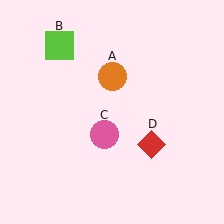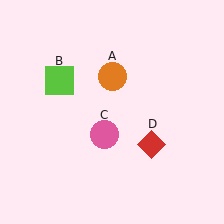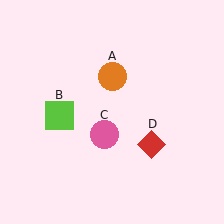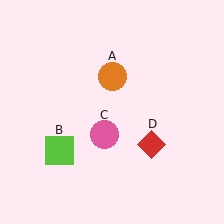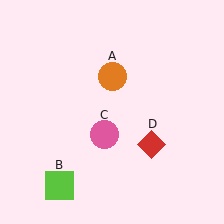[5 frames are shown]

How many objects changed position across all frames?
1 object changed position: lime square (object B).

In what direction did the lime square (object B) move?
The lime square (object B) moved down.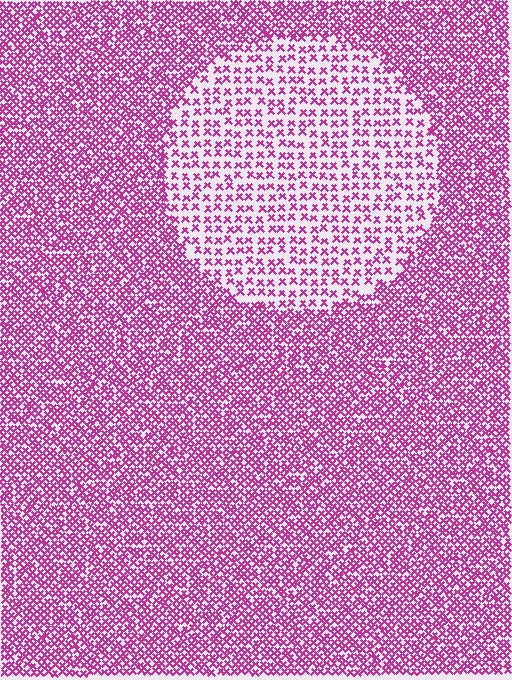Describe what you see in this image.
The image contains small magenta elements arranged at two different densities. A circle-shaped region is visible where the elements are less densely packed than the surrounding area.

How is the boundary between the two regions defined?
The boundary is defined by a change in element density (approximately 2.2x ratio). All elements are the same color, size, and shape.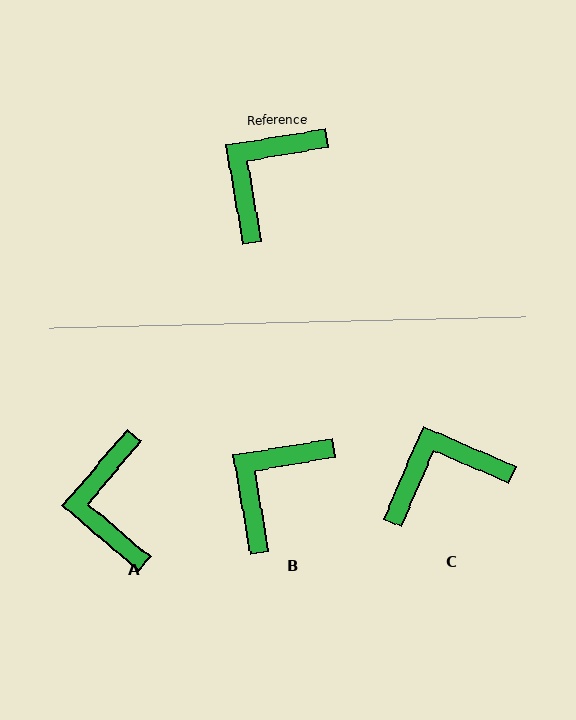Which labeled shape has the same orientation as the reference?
B.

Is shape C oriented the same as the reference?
No, it is off by about 33 degrees.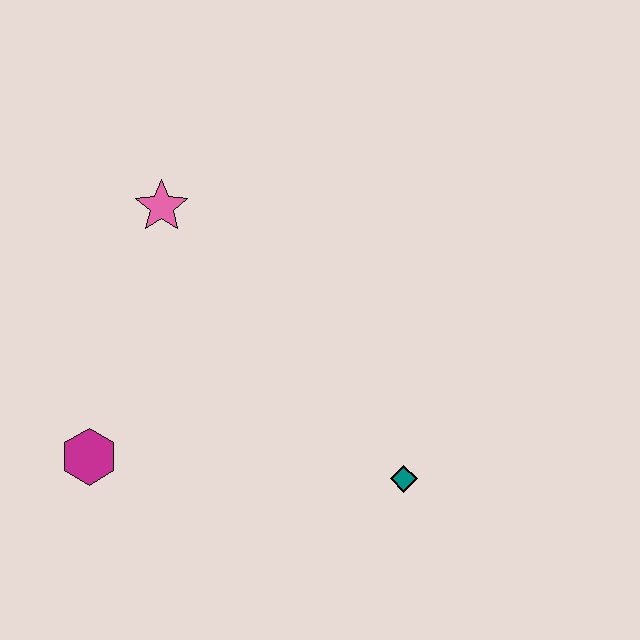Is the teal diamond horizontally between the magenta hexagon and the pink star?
No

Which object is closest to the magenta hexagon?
The pink star is closest to the magenta hexagon.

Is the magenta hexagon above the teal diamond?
Yes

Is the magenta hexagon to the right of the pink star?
No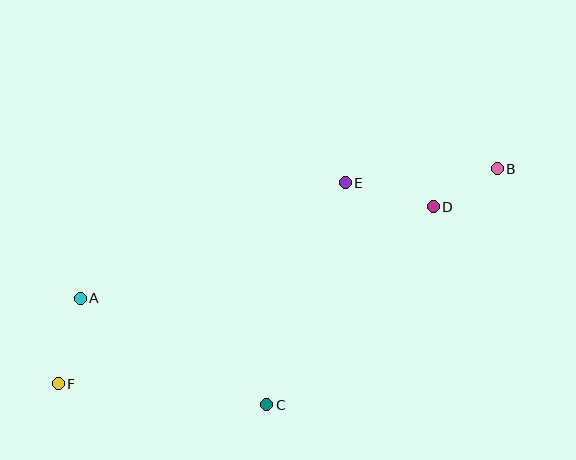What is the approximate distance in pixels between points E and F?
The distance between E and F is approximately 350 pixels.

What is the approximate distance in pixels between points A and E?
The distance between A and E is approximately 289 pixels.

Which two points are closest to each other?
Points B and D are closest to each other.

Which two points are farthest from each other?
Points B and F are farthest from each other.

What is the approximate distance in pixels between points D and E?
The distance between D and E is approximately 91 pixels.